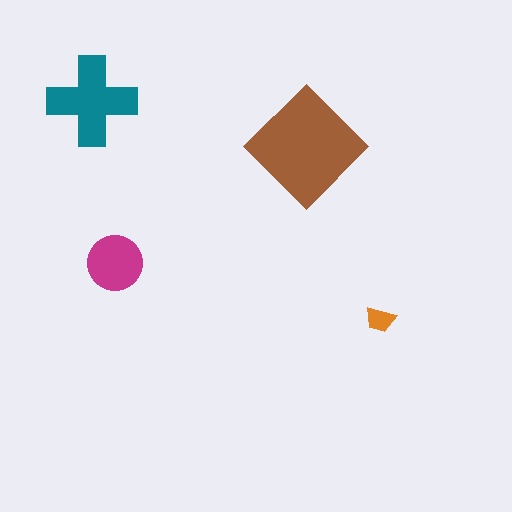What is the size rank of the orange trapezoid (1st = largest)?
4th.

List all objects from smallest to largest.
The orange trapezoid, the magenta circle, the teal cross, the brown diamond.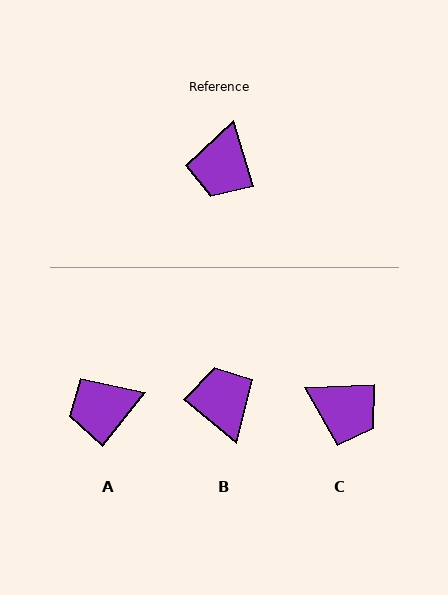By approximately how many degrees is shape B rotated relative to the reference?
Approximately 147 degrees clockwise.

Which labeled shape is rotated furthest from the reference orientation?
B, about 147 degrees away.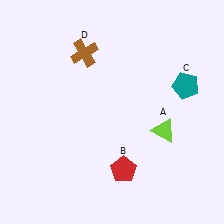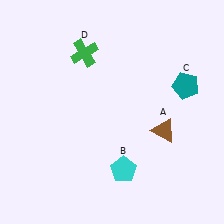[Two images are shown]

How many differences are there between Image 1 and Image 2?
There are 3 differences between the two images.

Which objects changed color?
A changed from lime to brown. B changed from red to cyan. D changed from brown to green.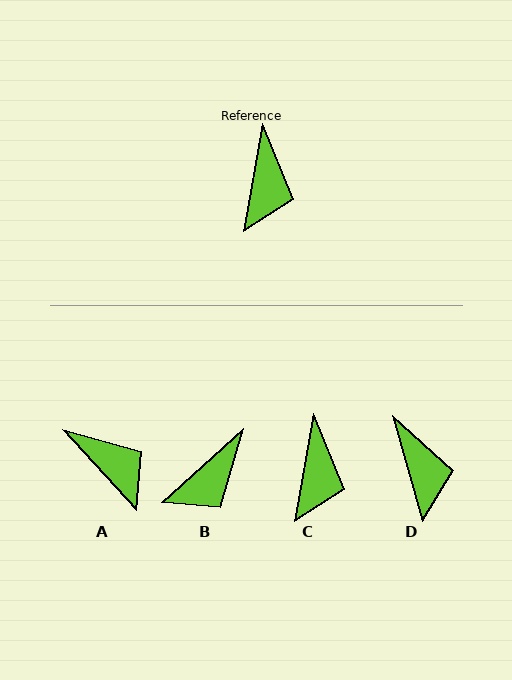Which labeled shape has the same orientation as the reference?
C.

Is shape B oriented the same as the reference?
No, it is off by about 38 degrees.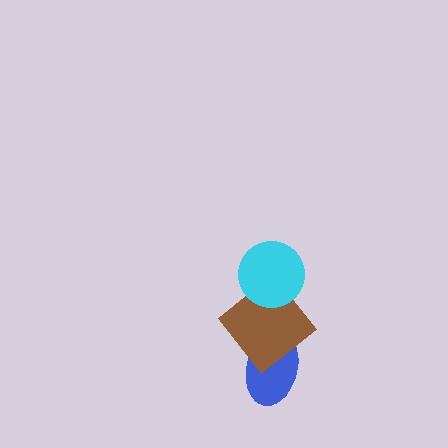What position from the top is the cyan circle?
The cyan circle is 1st from the top.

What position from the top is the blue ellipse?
The blue ellipse is 3rd from the top.